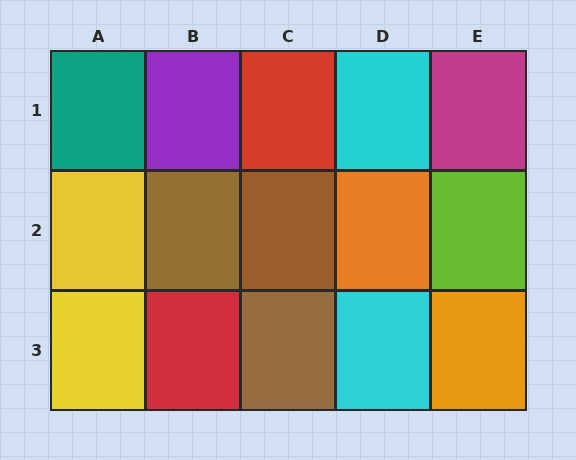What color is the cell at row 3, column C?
Brown.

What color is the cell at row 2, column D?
Orange.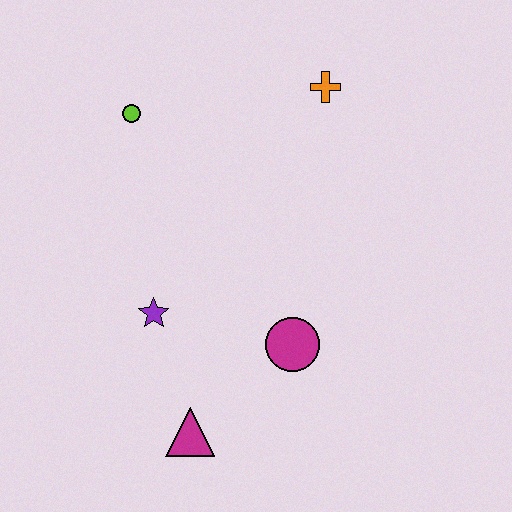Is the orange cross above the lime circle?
Yes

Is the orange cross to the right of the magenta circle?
Yes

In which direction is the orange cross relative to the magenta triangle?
The orange cross is above the magenta triangle.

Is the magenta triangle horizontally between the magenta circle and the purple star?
Yes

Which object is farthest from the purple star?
The orange cross is farthest from the purple star.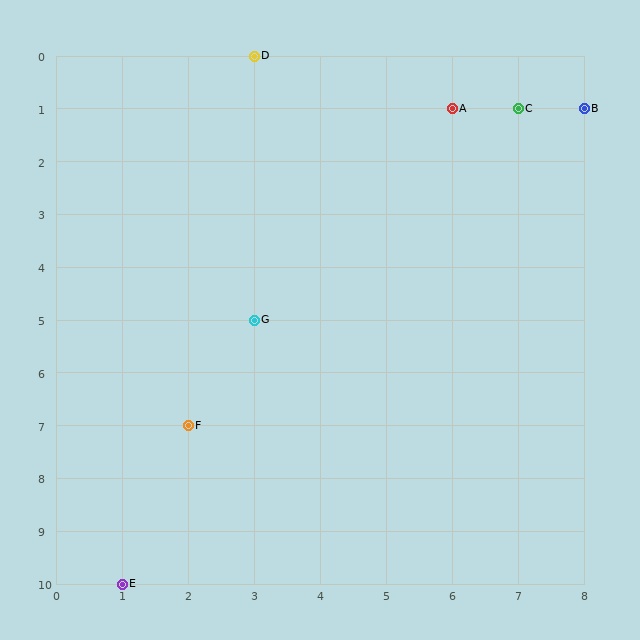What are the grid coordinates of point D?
Point D is at grid coordinates (3, 0).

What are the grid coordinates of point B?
Point B is at grid coordinates (8, 1).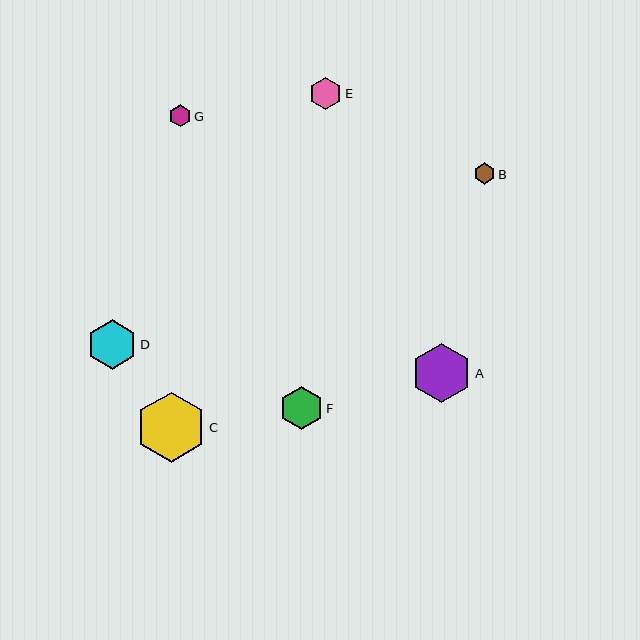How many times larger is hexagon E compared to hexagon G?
Hexagon E is approximately 1.5 times the size of hexagon G.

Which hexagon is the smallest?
Hexagon B is the smallest with a size of approximately 21 pixels.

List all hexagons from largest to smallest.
From largest to smallest: C, A, D, F, E, G, B.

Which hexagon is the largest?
Hexagon C is the largest with a size of approximately 70 pixels.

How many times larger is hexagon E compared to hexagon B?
Hexagon E is approximately 1.5 times the size of hexagon B.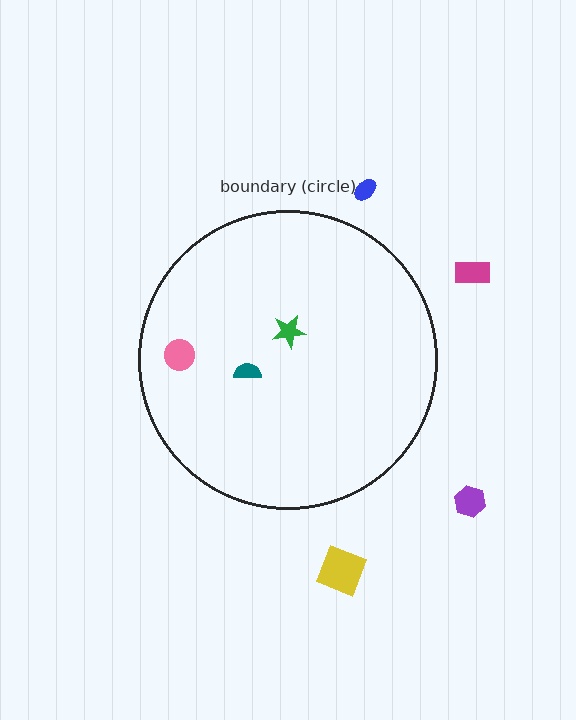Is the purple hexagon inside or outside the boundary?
Outside.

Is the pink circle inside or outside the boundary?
Inside.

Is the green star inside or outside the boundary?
Inside.